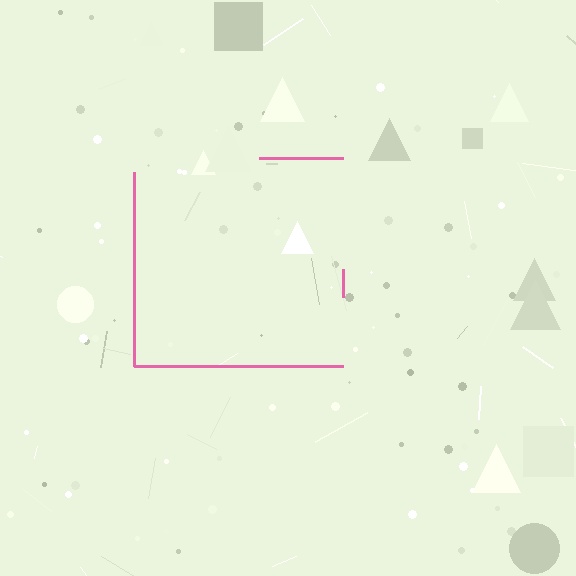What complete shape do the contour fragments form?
The contour fragments form a square.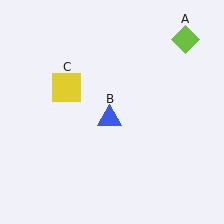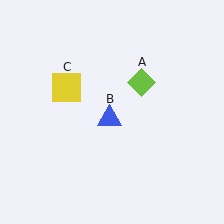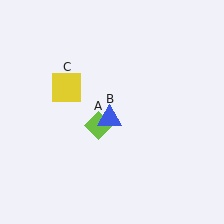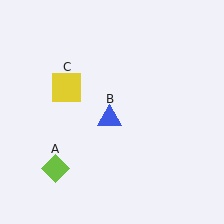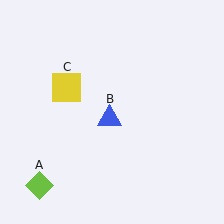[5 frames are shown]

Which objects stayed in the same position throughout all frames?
Blue triangle (object B) and yellow square (object C) remained stationary.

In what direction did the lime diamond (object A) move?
The lime diamond (object A) moved down and to the left.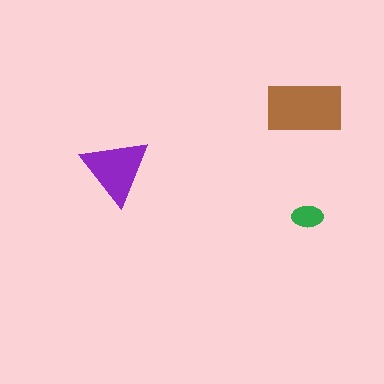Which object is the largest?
The brown rectangle.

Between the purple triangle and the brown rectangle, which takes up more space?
The brown rectangle.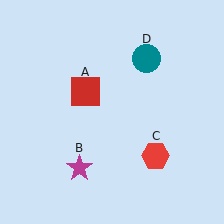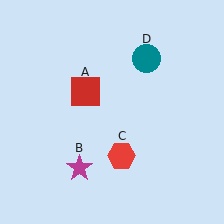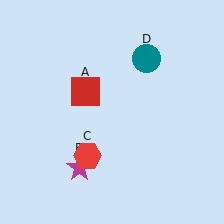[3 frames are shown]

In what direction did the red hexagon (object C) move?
The red hexagon (object C) moved left.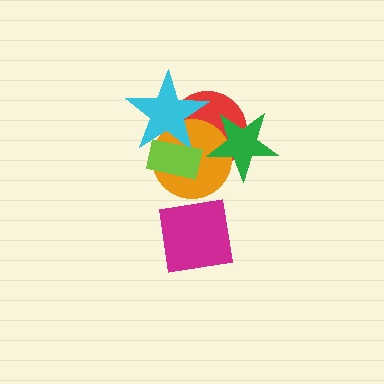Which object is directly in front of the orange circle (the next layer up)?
The green star is directly in front of the orange circle.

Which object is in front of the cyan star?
The lime rectangle is in front of the cyan star.